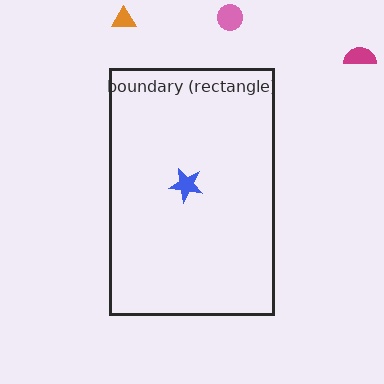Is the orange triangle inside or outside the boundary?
Outside.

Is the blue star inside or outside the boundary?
Inside.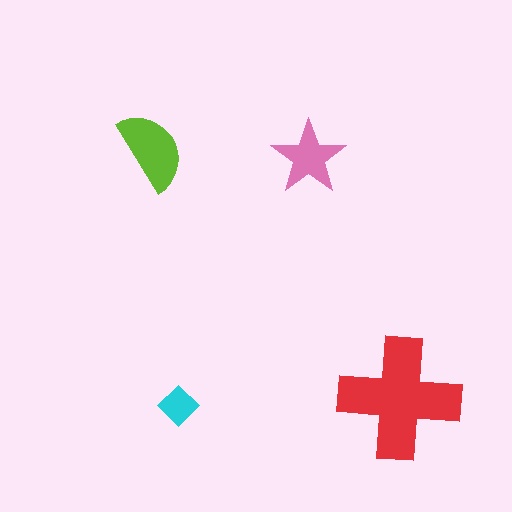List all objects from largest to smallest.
The red cross, the lime semicircle, the pink star, the cyan diamond.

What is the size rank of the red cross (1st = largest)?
1st.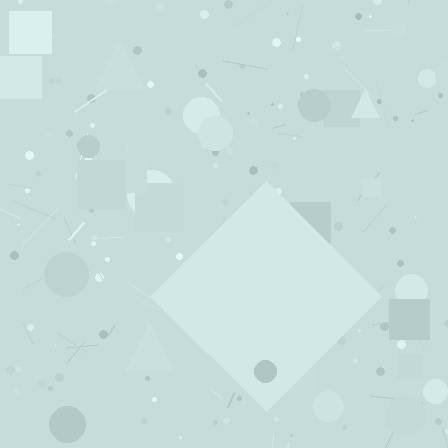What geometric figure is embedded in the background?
A diamond is embedded in the background.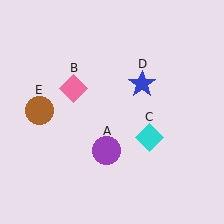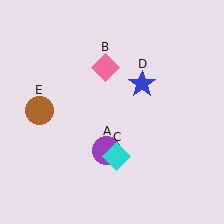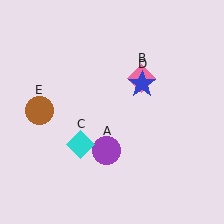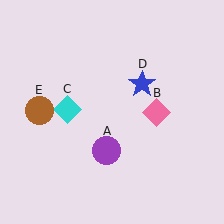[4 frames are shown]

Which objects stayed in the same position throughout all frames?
Purple circle (object A) and blue star (object D) and brown circle (object E) remained stationary.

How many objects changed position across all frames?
2 objects changed position: pink diamond (object B), cyan diamond (object C).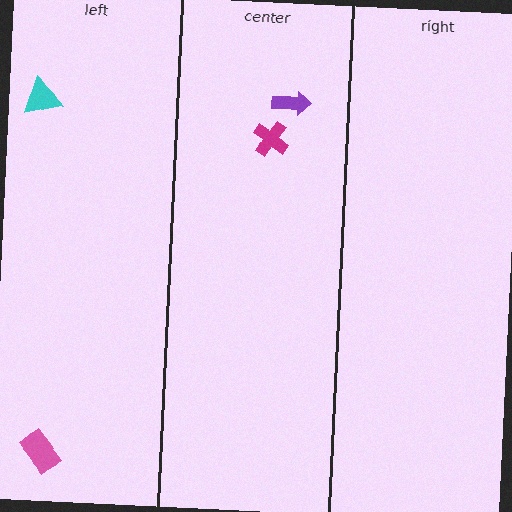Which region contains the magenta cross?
The center region.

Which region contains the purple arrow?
The center region.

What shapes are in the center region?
The magenta cross, the purple arrow.